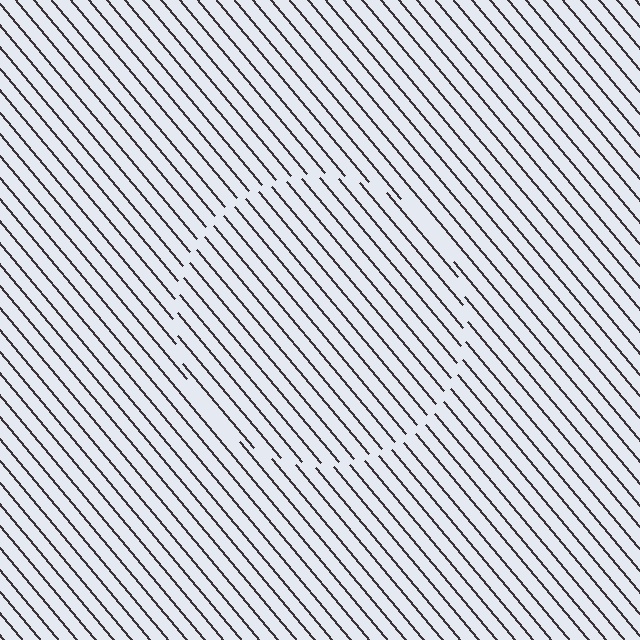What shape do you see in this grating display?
An illusory circle. The interior of the shape contains the same grating, shifted by half a period — the contour is defined by the phase discontinuity where line-ends from the inner and outer gratings abut.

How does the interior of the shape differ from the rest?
The interior of the shape contains the same grating, shifted by half a period — the contour is defined by the phase discontinuity where line-ends from the inner and outer gratings abut.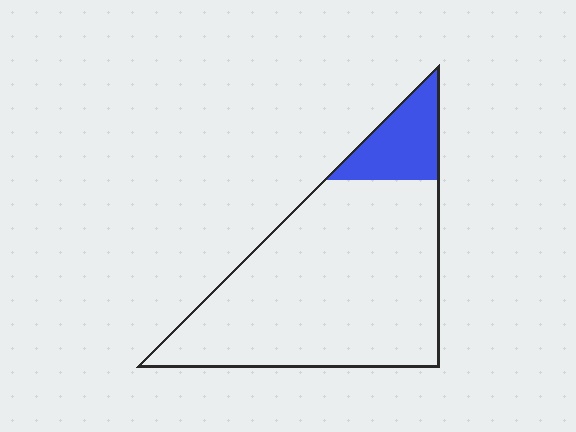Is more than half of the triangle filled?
No.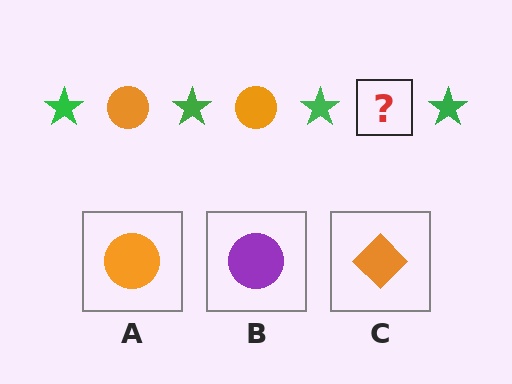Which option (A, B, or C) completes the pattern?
A.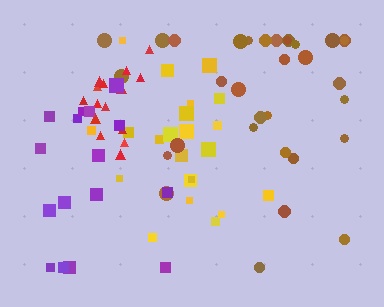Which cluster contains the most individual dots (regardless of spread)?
Brown (32).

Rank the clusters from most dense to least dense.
red, yellow, brown, purple.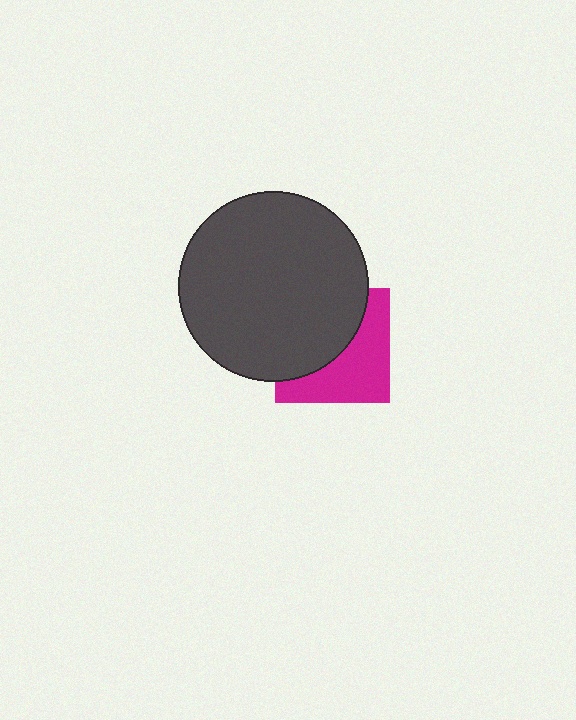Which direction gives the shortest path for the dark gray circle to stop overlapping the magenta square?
Moving toward the upper-left gives the shortest separation.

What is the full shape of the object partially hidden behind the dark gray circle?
The partially hidden object is a magenta square.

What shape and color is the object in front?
The object in front is a dark gray circle.